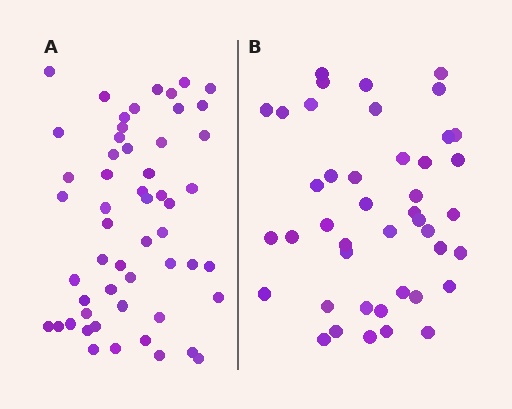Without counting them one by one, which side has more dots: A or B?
Region A (the left region) has more dots.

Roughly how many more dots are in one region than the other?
Region A has roughly 12 or so more dots than region B.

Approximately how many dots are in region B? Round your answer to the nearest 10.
About 40 dots. (The exact count is 43, which rounds to 40.)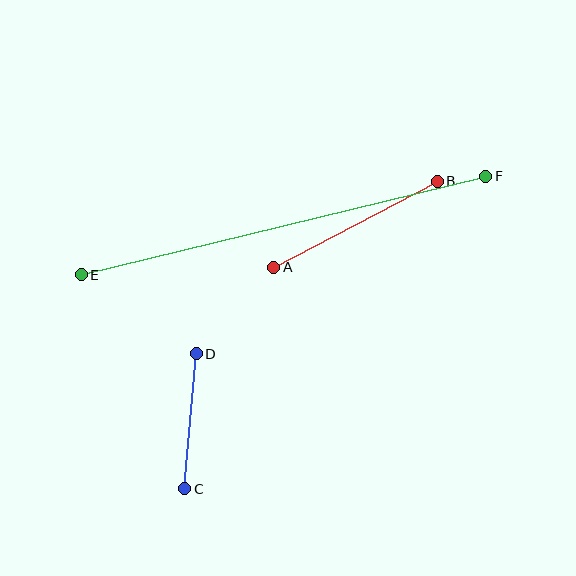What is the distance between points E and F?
The distance is approximately 417 pixels.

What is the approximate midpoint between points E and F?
The midpoint is at approximately (284, 226) pixels.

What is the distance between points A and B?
The distance is approximately 185 pixels.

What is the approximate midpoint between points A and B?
The midpoint is at approximately (356, 224) pixels.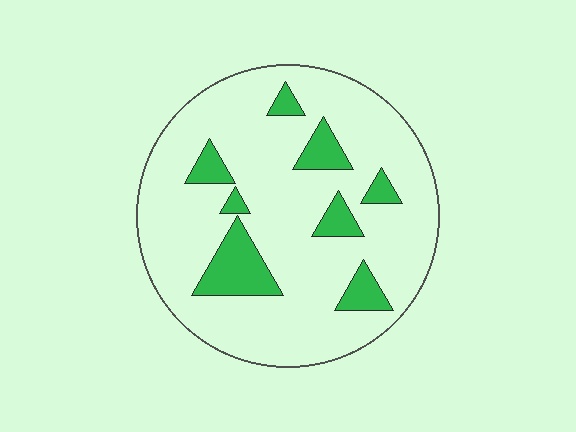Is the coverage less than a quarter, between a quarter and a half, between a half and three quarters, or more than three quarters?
Less than a quarter.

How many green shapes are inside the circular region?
8.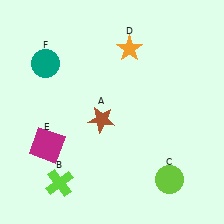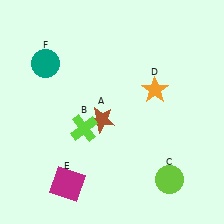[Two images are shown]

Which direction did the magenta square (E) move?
The magenta square (E) moved down.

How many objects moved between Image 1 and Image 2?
3 objects moved between the two images.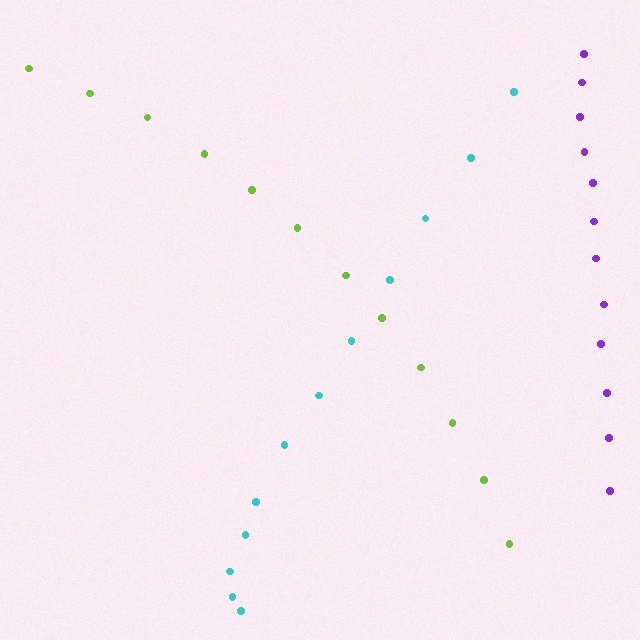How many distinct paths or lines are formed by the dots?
There are 3 distinct paths.